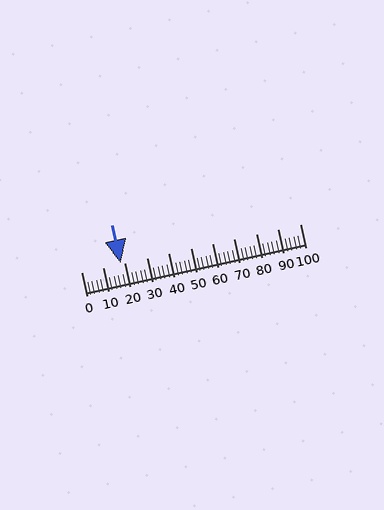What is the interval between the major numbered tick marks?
The major tick marks are spaced 10 units apart.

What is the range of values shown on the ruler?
The ruler shows values from 0 to 100.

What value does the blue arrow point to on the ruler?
The blue arrow points to approximately 18.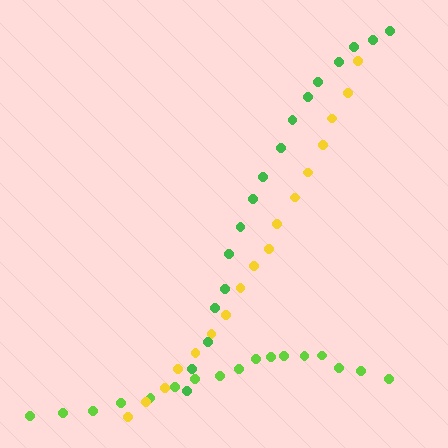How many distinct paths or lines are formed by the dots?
There are 3 distinct paths.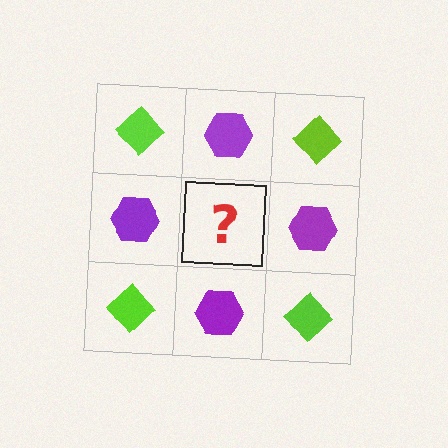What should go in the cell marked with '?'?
The missing cell should contain a lime diamond.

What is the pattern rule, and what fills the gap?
The rule is that it alternates lime diamond and purple hexagon in a checkerboard pattern. The gap should be filled with a lime diamond.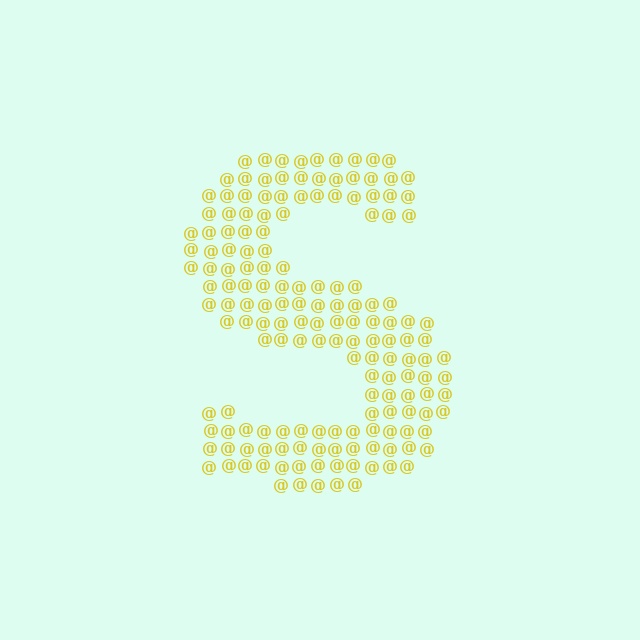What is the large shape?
The large shape is the letter S.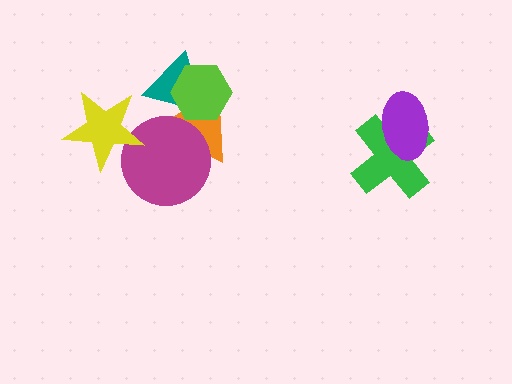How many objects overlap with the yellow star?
1 object overlaps with the yellow star.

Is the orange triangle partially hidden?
Yes, it is partially covered by another shape.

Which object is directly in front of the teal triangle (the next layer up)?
The orange triangle is directly in front of the teal triangle.